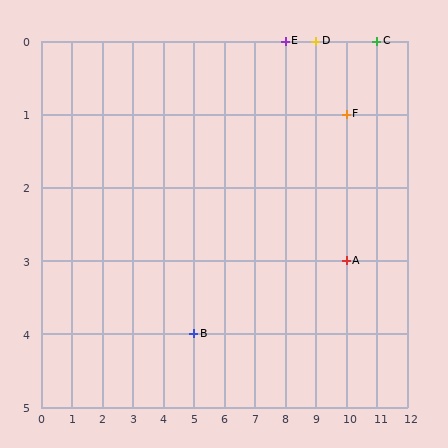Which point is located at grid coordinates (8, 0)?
Point E is at (8, 0).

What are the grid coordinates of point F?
Point F is at grid coordinates (10, 1).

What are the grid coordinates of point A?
Point A is at grid coordinates (10, 3).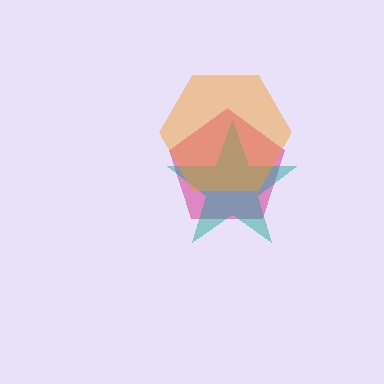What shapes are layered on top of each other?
The layered shapes are: a pink pentagon, a teal star, an orange hexagon.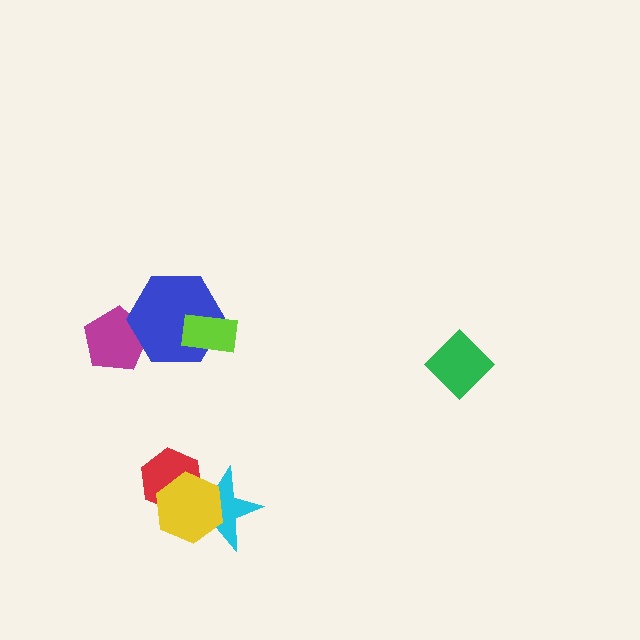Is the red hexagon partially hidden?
Yes, it is partially covered by another shape.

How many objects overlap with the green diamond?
0 objects overlap with the green diamond.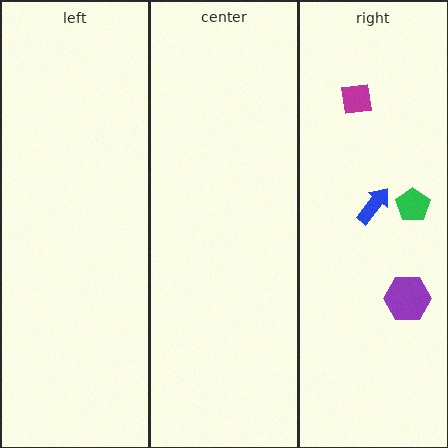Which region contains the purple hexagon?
The right region.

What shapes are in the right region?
The magenta square, the blue arrow, the green pentagon, the purple hexagon.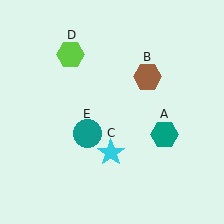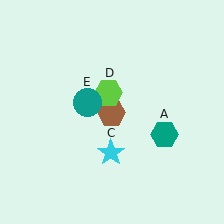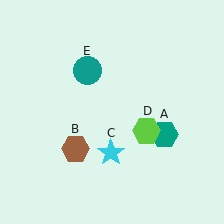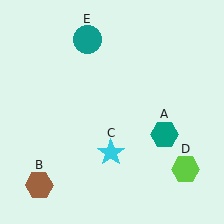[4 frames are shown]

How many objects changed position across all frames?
3 objects changed position: brown hexagon (object B), lime hexagon (object D), teal circle (object E).